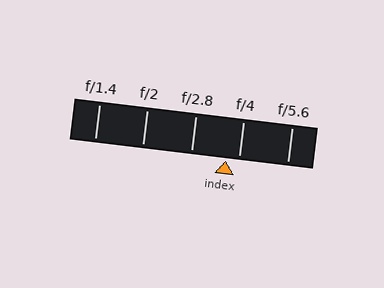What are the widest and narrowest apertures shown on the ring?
The widest aperture shown is f/1.4 and the narrowest is f/5.6.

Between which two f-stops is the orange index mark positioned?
The index mark is between f/2.8 and f/4.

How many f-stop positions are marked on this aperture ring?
There are 5 f-stop positions marked.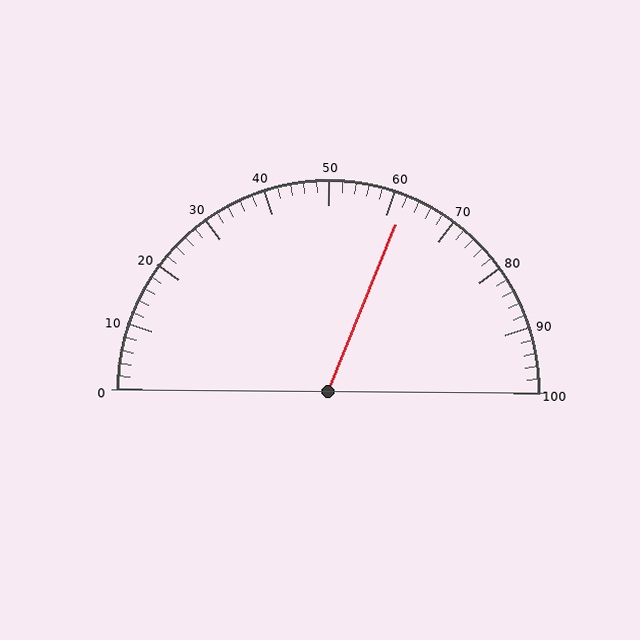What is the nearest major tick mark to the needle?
The nearest major tick mark is 60.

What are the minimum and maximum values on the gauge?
The gauge ranges from 0 to 100.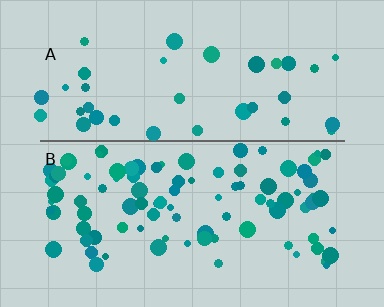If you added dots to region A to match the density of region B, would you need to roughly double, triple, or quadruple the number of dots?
Approximately double.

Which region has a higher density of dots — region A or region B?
B (the bottom).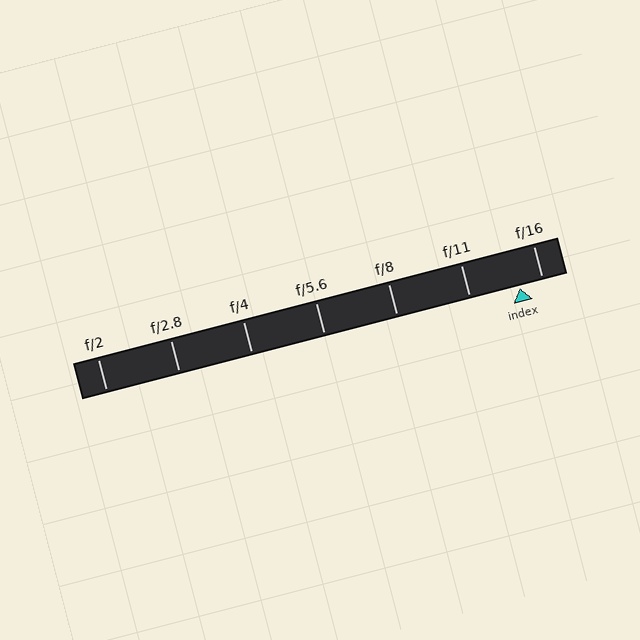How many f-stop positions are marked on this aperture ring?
There are 7 f-stop positions marked.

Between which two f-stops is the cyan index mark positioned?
The index mark is between f/11 and f/16.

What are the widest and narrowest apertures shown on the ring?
The widest aperture shown is f/2 and the narrowest is f/16.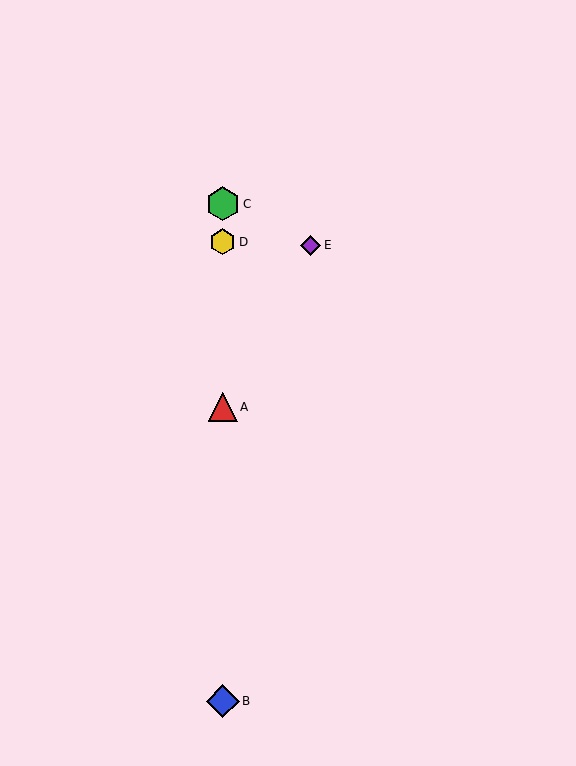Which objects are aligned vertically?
Objects A, B, C, D are aligned vertically.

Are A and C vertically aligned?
Yes, both are at x≈223.